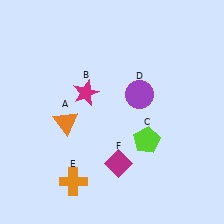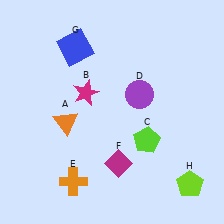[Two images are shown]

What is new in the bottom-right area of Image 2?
A lime pentagon (H) was added in the bottom-right area of Image 2.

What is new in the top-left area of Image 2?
A blue square (G) was added in the top-left area of Image 2.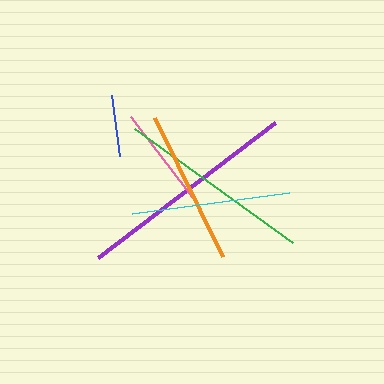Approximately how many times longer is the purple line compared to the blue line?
The purple line is approximately 3.6 times the length of the blue line.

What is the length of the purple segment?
The purple segment is approximately 223 pixels long.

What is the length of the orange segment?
The orange segment is approximately 155 pixels long.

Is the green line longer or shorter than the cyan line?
The green line is longer than the cyan line.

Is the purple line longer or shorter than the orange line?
The purple line is longer than the orange line.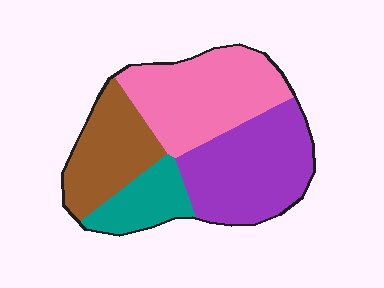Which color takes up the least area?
Teal, at roughly 15%.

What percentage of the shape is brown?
Brown takes up about one fifth (1/5) of the shape.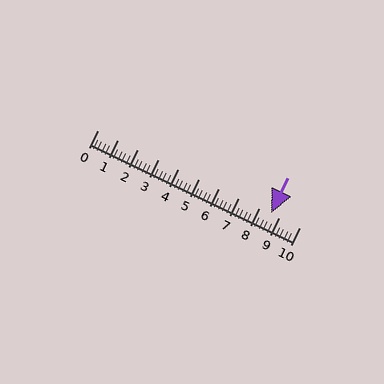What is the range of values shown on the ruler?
The ruler shows values from 0 to 10.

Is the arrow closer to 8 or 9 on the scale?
The arrow is closer to 9.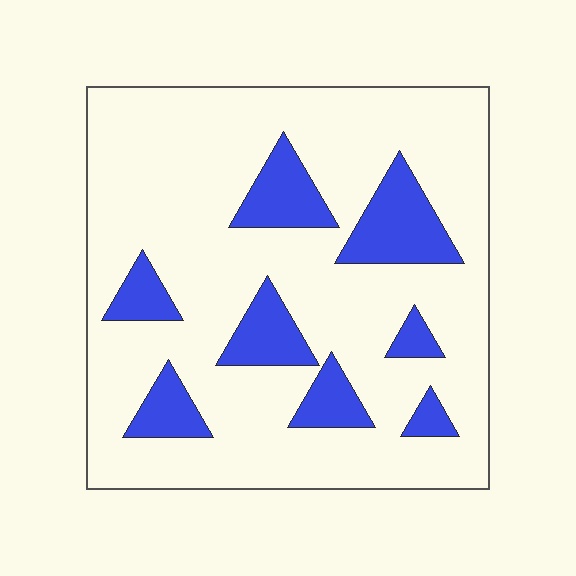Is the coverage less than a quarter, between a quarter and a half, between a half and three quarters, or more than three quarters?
Less than a quarter.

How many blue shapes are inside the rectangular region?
8.